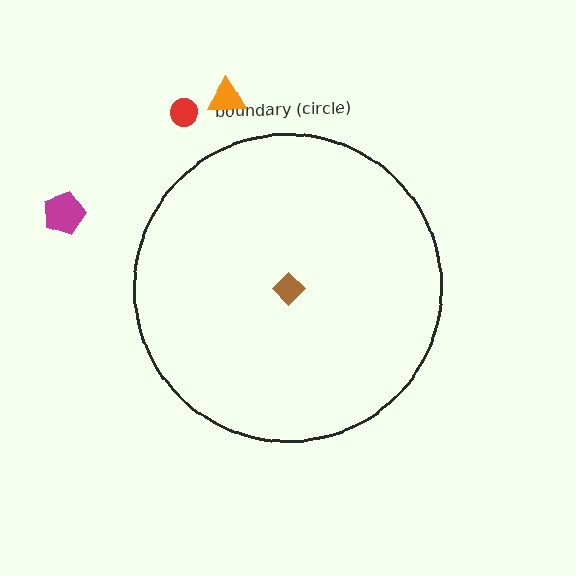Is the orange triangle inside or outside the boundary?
Outside.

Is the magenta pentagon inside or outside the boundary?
Outside.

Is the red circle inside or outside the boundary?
Outside.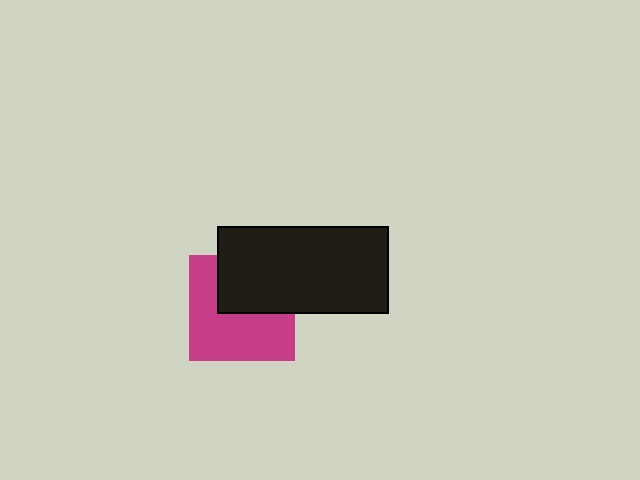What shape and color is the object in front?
The object in front is a black rectangle.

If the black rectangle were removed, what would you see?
You would see the complete magenta square.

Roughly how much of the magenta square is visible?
About half of it is visible (roughly 60%).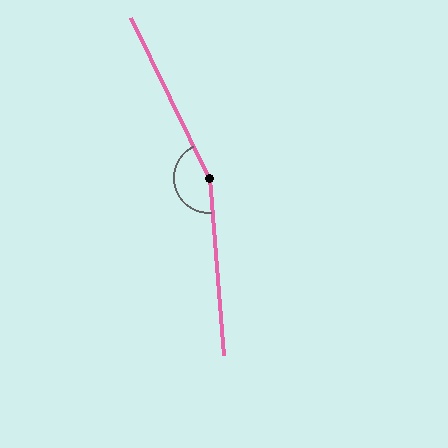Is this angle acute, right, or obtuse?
It is obtuse.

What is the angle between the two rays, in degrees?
Approximately 158 degrees.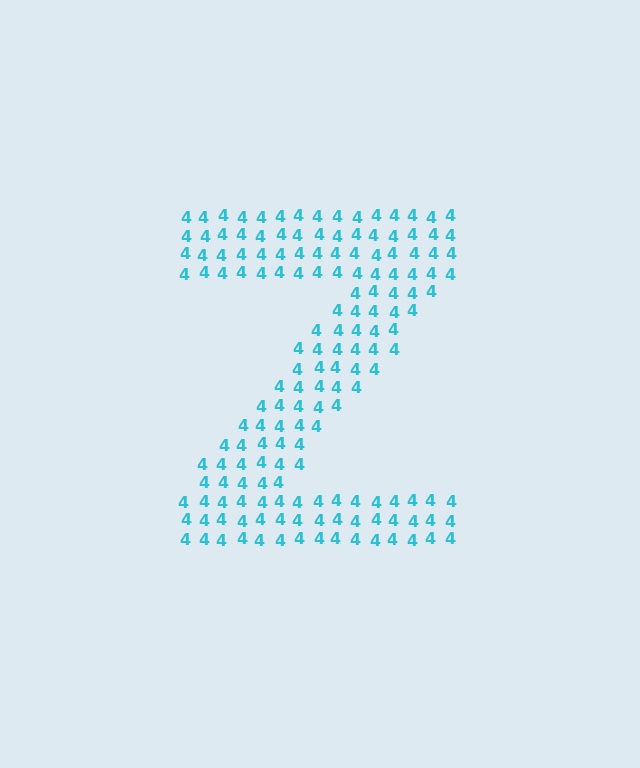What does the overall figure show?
The overall figure shows the letter Z.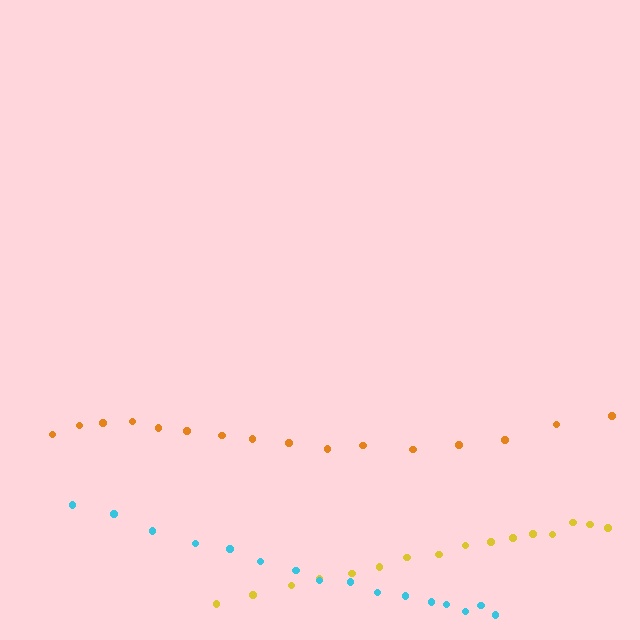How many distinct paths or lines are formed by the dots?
There are 3 distinct paths.